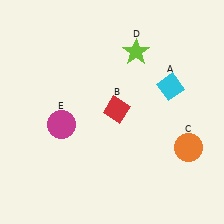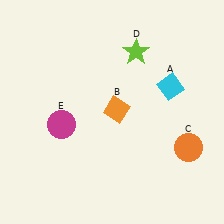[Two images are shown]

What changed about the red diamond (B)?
In Image 1, B is red. In Image 2, it changed to orange.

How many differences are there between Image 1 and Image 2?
There is 1 difference between the two images.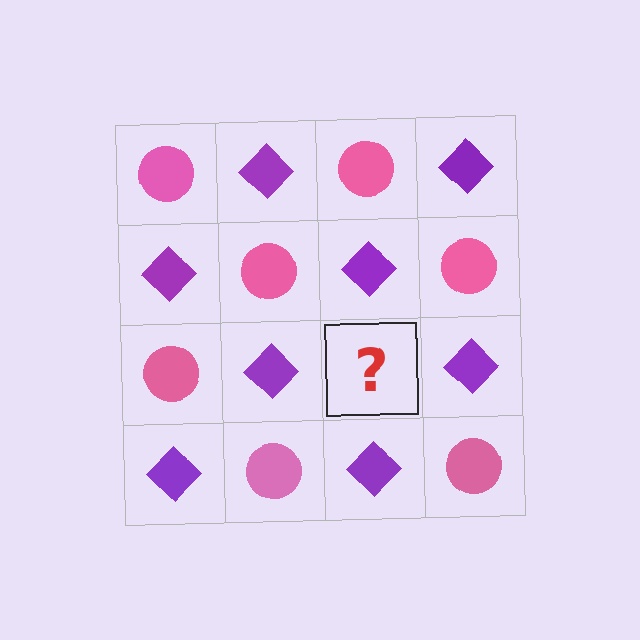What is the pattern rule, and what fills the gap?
The rule is that it alternates pink circle and purple diamond in a checkerboard pattern. The gap should be filled with a pink circle.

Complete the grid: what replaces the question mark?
The question mark should be replaced with a pink circle.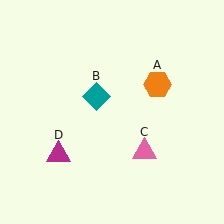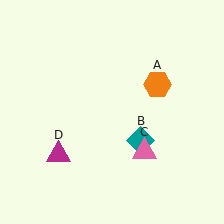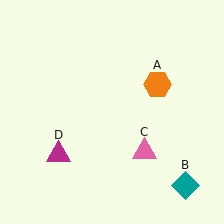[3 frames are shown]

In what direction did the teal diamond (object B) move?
The teal diamond (object B) moved down and to the right.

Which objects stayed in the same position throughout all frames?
Orange hexagon (object A) and pink triangle (object C) and magenta triangle (object D) remained stationary.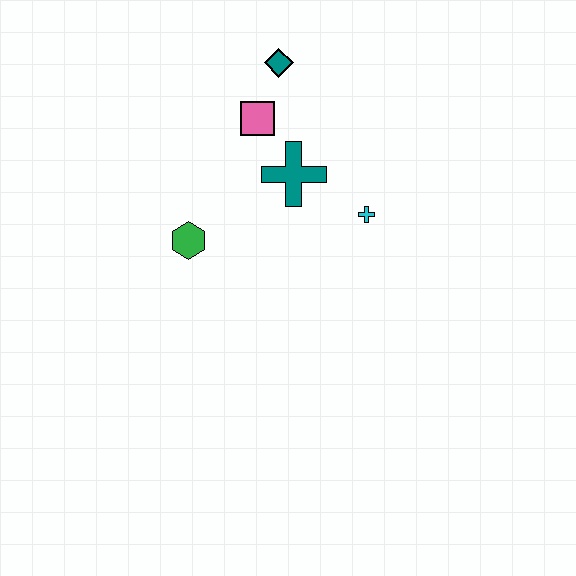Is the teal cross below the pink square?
Yes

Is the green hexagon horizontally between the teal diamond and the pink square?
No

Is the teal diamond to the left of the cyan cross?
Yes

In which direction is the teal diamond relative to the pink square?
The teal diamond is above the pink square.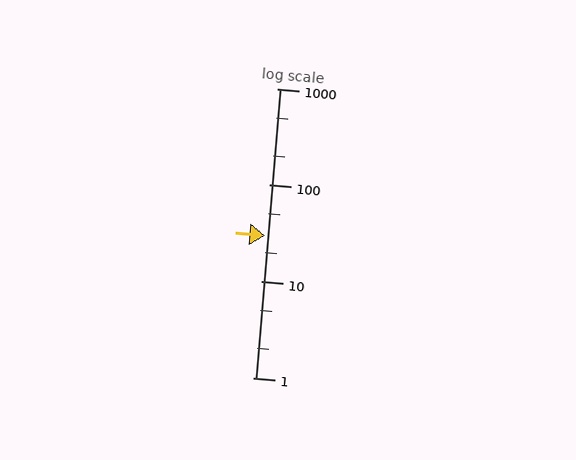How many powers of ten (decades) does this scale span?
The scale spans 3 decades, from 1 to 1000.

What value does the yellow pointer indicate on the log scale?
The pointer indicates approximately 30.